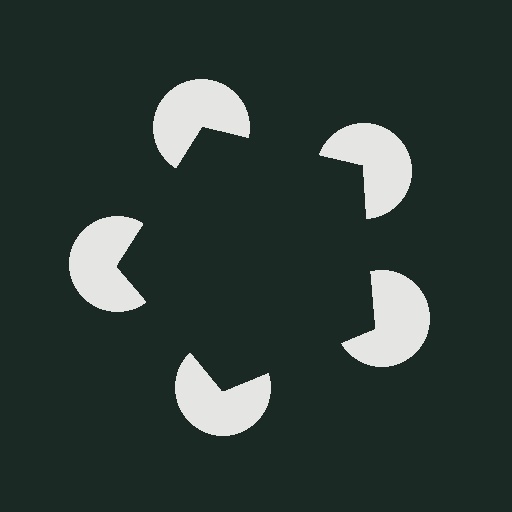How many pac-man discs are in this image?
There are 5 — one at each vertex of the illusory pentagon.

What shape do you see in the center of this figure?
An illusory pentagon — its edges are inferred from the aligned wedge cuts in the pac-man discs, not physically drawn.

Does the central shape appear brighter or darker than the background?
It typically appears slightly darker than the background, even though no actual brightness change is drawn.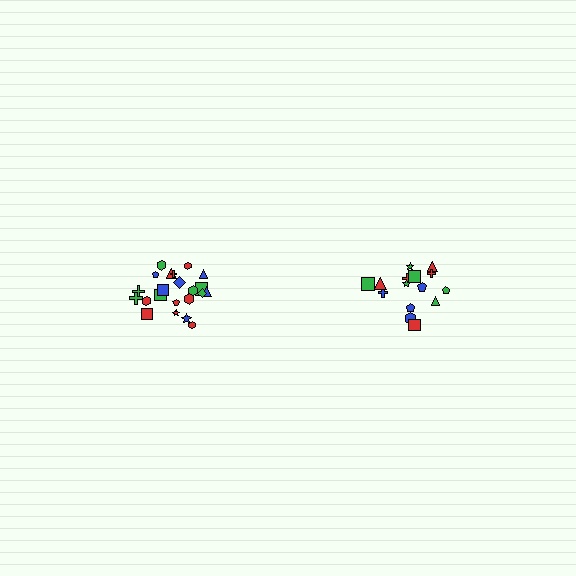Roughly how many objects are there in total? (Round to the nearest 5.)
Roughly 35 objects in total.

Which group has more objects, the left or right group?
The left group.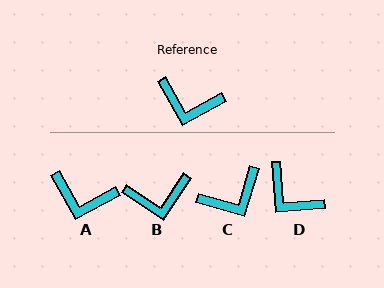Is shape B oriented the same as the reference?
No, it is off by about 27 degrees.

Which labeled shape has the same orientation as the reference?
A.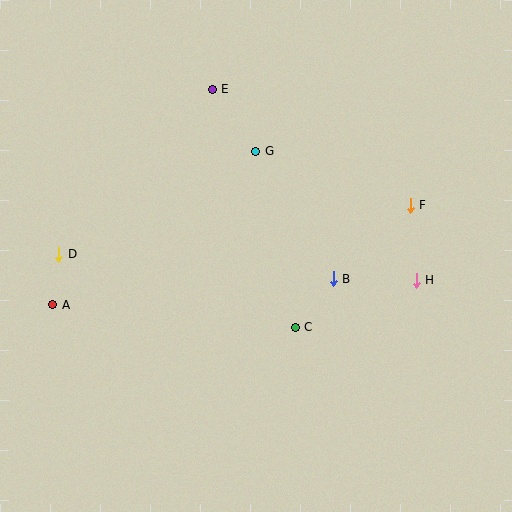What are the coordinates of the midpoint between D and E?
The midpoint between D and E is at (136, 172).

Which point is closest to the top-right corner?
Point F is closest to the top-right corner.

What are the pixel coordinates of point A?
Point A is at (53, 305).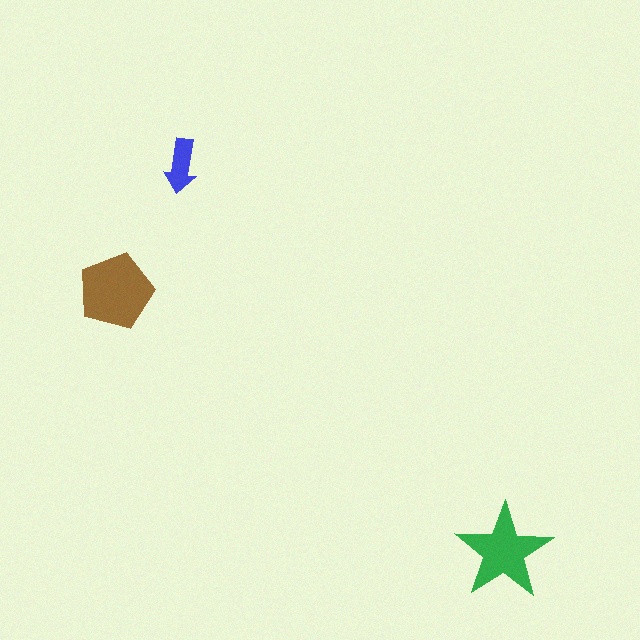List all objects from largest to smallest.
The brown pentagon, the green star, the blue arrow.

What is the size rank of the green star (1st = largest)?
2nd.